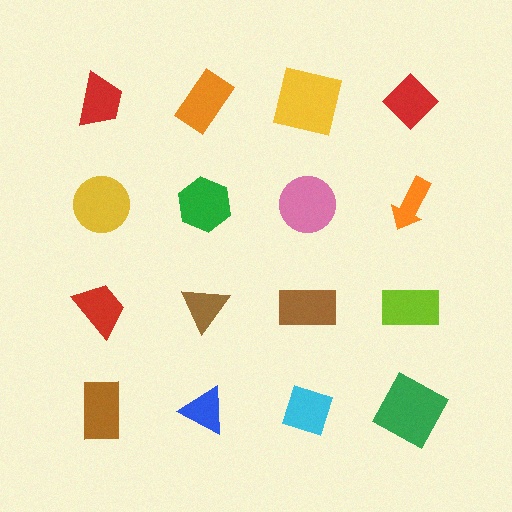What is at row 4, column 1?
A brown rectangle.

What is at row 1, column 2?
An orange rectangle.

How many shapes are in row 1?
4 shapes.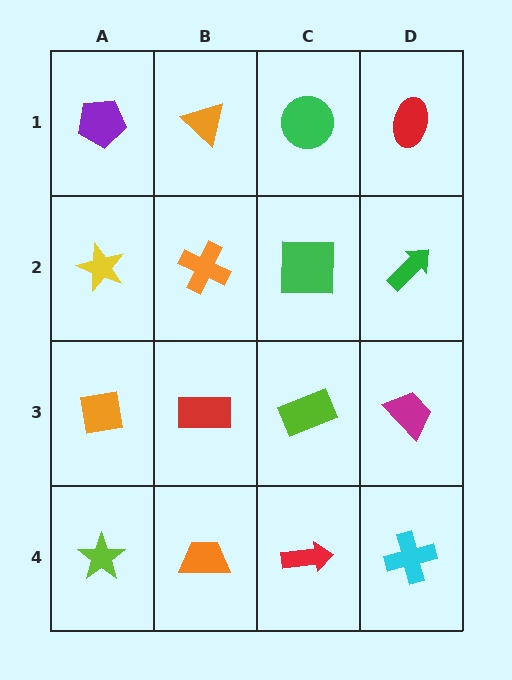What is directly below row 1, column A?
A yellow star.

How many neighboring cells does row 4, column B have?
3.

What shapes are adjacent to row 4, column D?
A magenta trapezoid (row 3, column D), a red arrow (row 4, column C).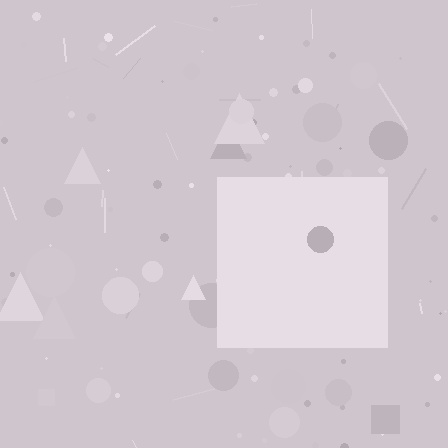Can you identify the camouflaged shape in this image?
The camouflaged shape is a square.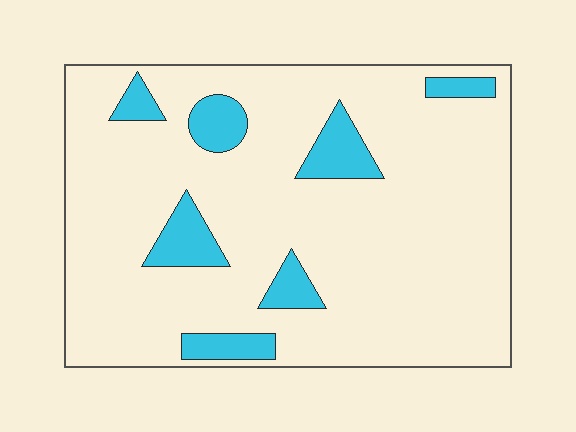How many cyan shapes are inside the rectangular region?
7.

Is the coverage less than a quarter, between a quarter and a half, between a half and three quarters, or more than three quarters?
Less than a quarter.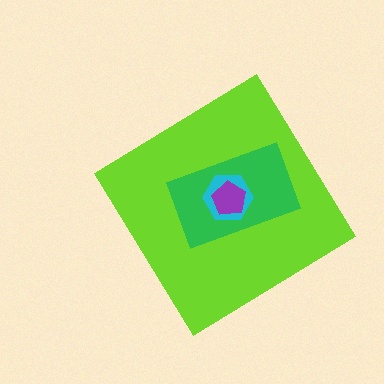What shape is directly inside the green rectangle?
The cyan hexagon.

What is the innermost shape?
The purple pentagon.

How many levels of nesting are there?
4.